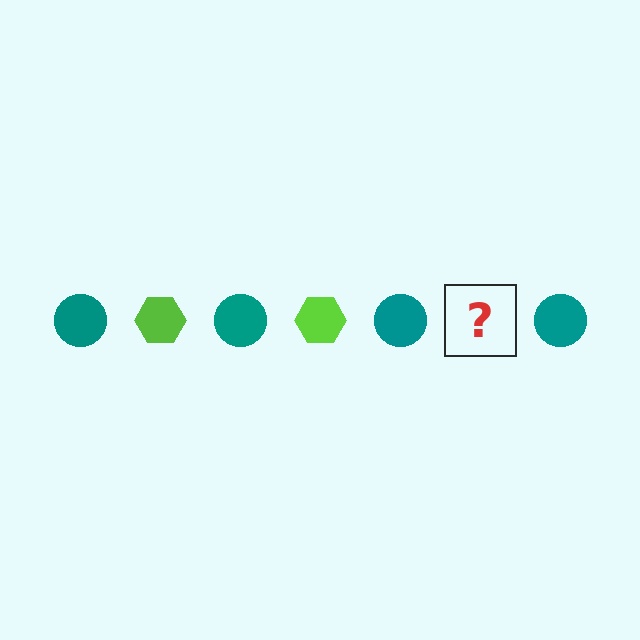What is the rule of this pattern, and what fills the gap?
The rule is that the pattern alternates between teal circle and lime hexagon. The gap should be filled with a lime hexagon.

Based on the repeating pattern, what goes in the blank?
The blank should be a lime hexagon.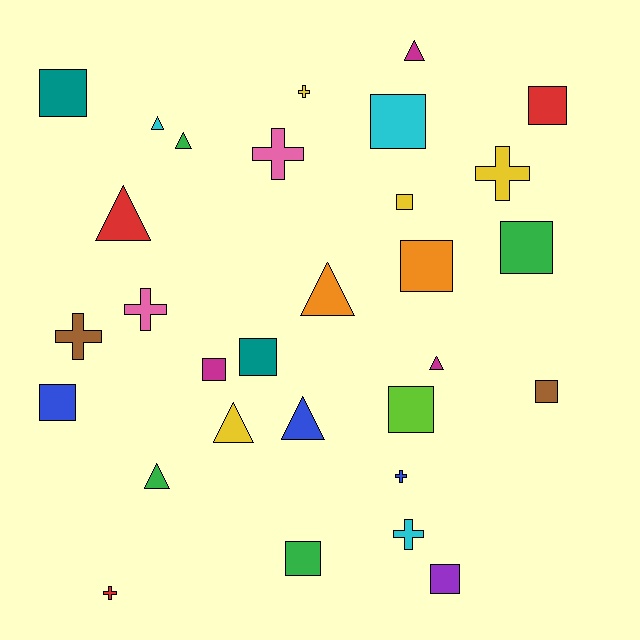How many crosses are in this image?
There are 8 crosses.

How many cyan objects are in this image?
There are 3 cyan objects.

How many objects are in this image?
There are 30 objects.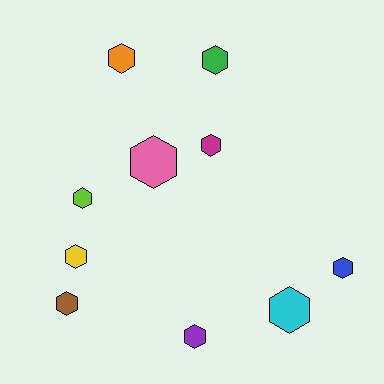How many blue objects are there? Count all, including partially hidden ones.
There is 1 blue object.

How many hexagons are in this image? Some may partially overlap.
There are 10 hexagons.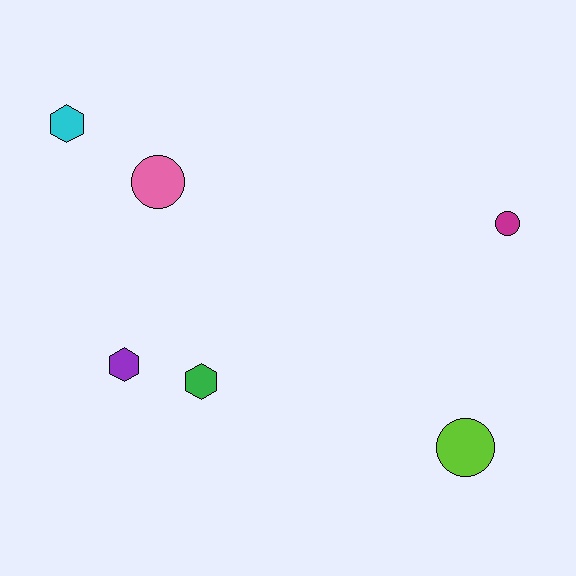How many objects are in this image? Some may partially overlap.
There are 6 objects.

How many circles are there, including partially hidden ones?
There are 3 circles.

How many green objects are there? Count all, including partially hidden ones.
There is 1 green object.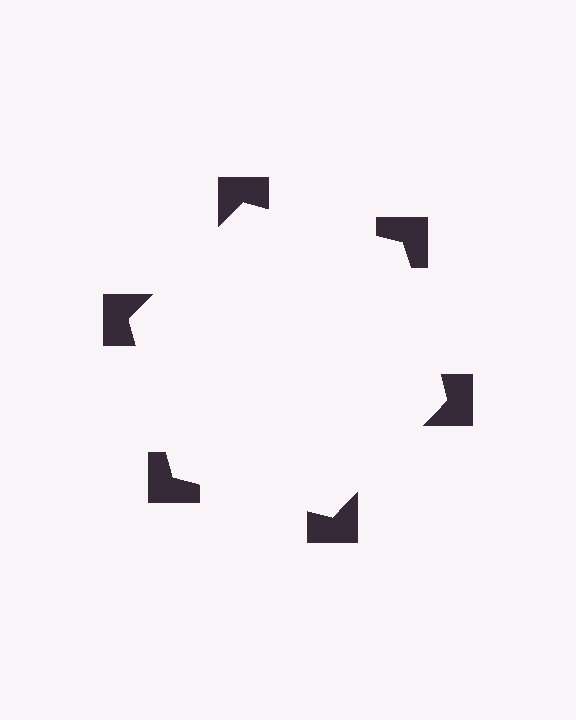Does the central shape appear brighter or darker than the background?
It typically appears slightly brighter than the background, even though no actual brightness change is drawn.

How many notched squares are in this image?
There are 6 — one at each vertex of the illusory hexagon.